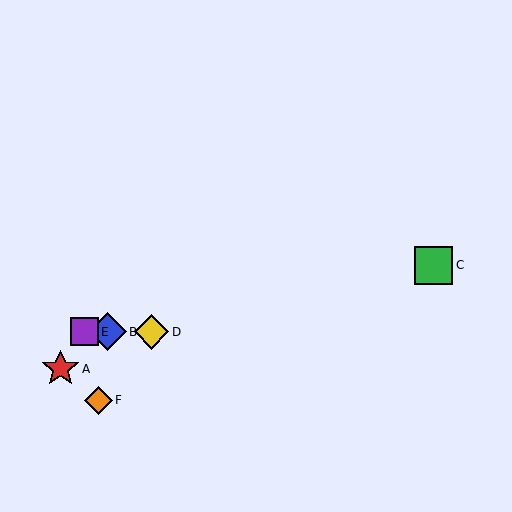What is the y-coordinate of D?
Object D is at y≈332.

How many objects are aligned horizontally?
3 objects (B, D, E) are aligned horizontally.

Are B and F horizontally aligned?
No, B is at y≈332 and F is at y≈400.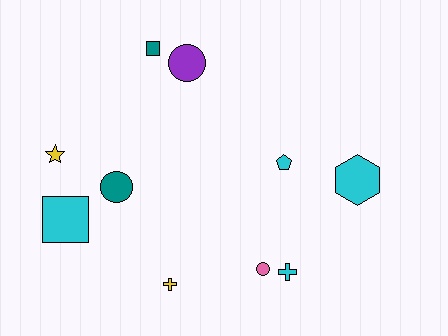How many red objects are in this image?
There are no red objects.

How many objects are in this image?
There are 10 objects.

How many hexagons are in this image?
There is 1 hexagon.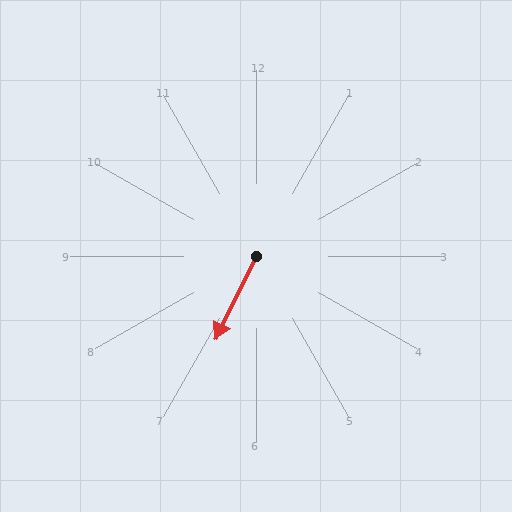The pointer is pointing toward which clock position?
Roughly 7 o'clock.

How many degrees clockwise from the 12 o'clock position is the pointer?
Approximately 206 degrees.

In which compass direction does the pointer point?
Southwest.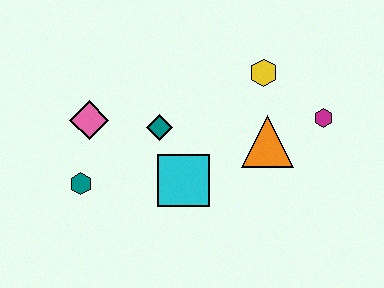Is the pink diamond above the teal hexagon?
Yes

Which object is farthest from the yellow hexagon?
The teal hexagon is farthest from the yellow hexagon.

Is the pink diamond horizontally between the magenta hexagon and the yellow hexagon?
No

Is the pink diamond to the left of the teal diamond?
Yes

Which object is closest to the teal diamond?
The cyan square is closest to the teal diamond.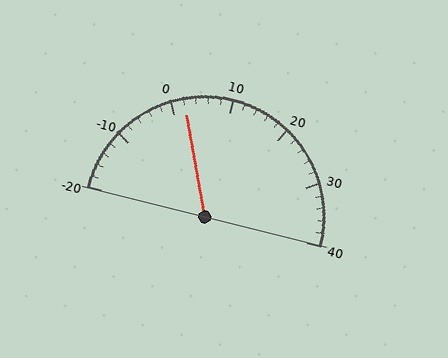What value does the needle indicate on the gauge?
The needle indicates approximately 2.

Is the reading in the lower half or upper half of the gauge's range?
The reading is in the lower half of the range (-20 to 40).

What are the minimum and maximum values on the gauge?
The gauge ranges from -20 to 40.